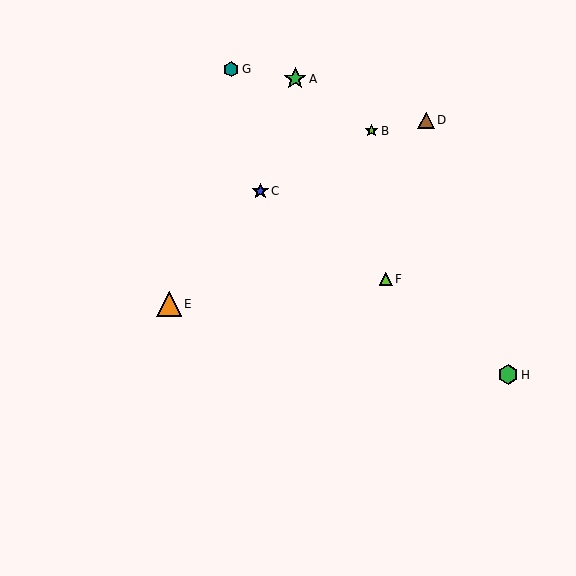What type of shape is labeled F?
Shape F is a lime triangle.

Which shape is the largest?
The orange triangle (labeled E) is the largest.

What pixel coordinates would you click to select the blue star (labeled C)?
Click at (260, 191) to select the blue star C.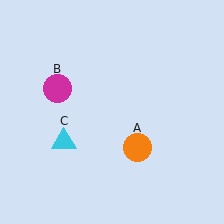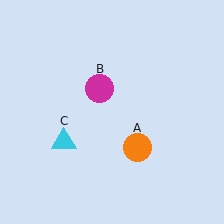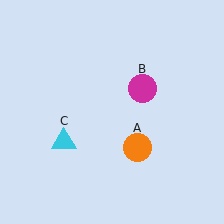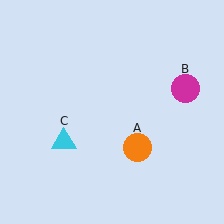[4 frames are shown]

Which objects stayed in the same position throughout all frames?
Orange circle (object A) and cyan triangle (object C) remained stationary.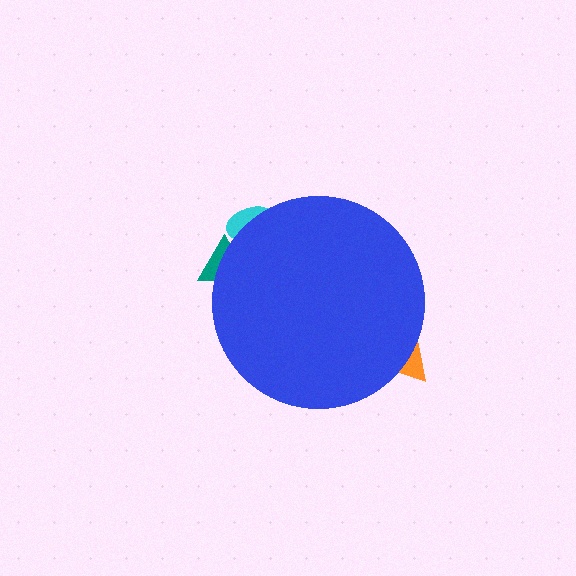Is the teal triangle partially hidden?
Yes, the teal triangle is partially hidden behind the blue circle.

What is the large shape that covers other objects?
A blue circle.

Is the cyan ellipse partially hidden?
Yes, the cyan ellipse is partially hidden behind the blue circle.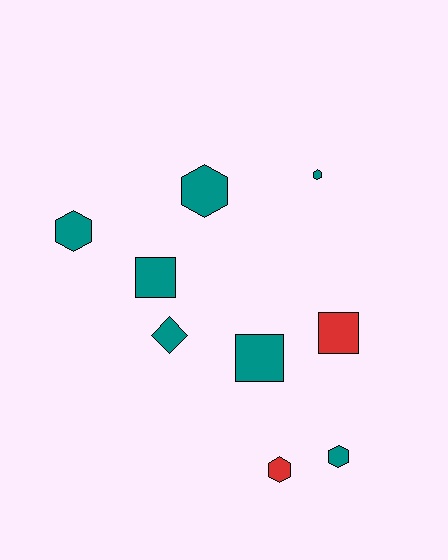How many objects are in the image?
There are 9 objects.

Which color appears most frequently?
Teal, with 7 objects.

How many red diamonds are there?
There are no red diamonds.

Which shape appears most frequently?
Hexagon, with 5 objects.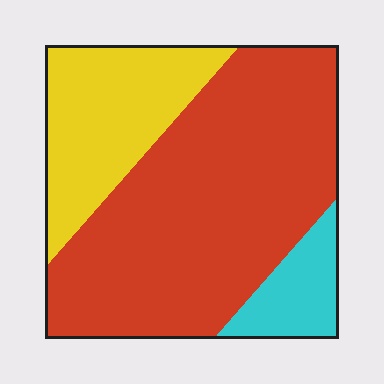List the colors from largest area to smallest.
From largest to smallest: red, yellow, cyan.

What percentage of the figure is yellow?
Yellow covers about 25% of the figure.